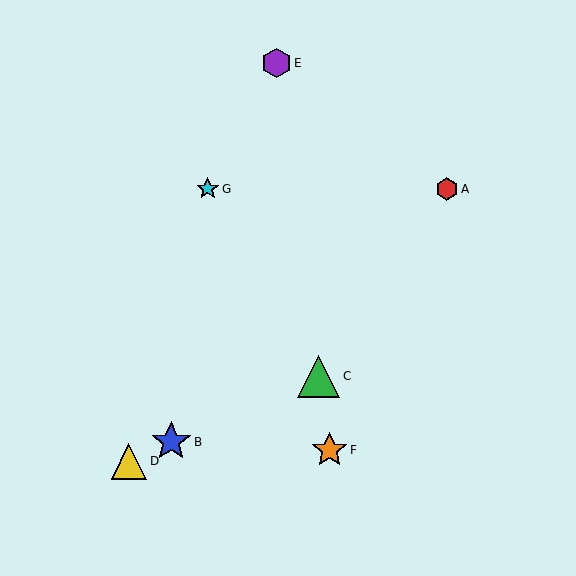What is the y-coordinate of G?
Object G is at y≈189.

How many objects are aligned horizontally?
2 objects (A, G) are aligned horizontally.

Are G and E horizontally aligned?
No, G is at y≈189 and E is at y≈63.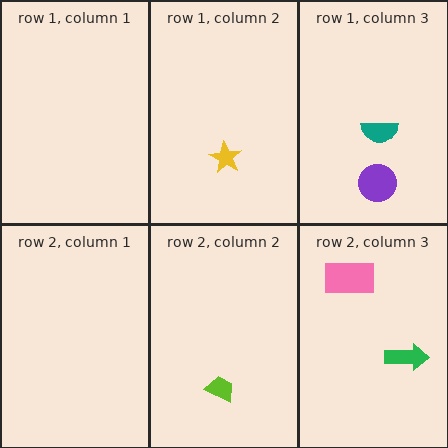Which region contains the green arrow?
The row 2, column 3 region.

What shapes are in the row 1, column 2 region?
The yellow star.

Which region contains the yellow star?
The row 1, column 2 region.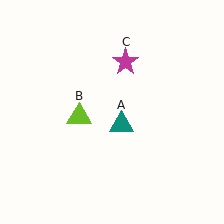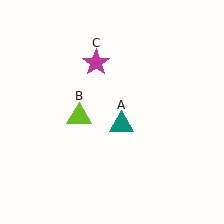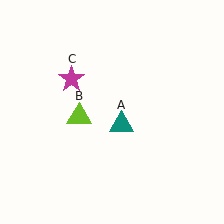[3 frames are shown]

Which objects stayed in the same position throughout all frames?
Teal triangle (object A) and lime triangle (object B) remained stationary.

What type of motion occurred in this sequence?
The magenta star (object C) rotated counterclockwise around the center of the scene.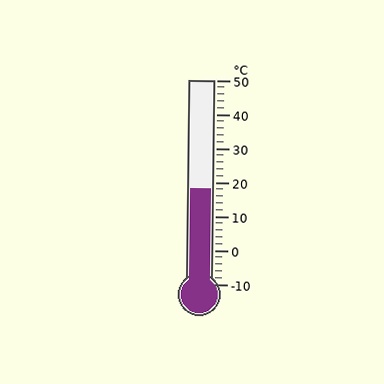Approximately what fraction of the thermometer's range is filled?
The thermometer is filled to approximately 45% of its range.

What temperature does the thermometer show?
The thermometer shows approximately 18°C.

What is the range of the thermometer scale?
The thermometer scale ranges from -10°C to 50°C.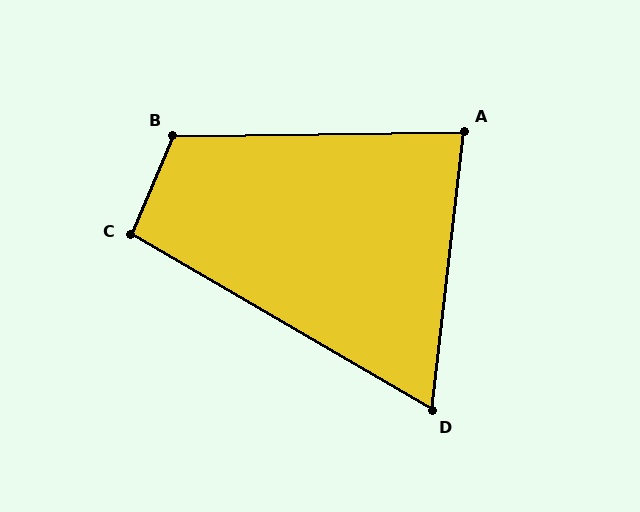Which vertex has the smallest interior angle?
D, at approximately 66 degrees.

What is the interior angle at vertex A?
Approximately 83 degrees (acute).